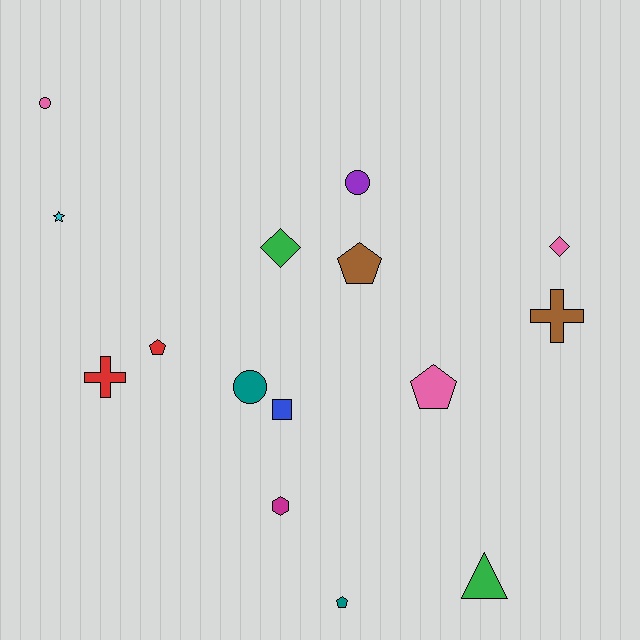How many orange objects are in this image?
There are no orange objects.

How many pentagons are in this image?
There are 4 pentagons.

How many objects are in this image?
There are 15 objects.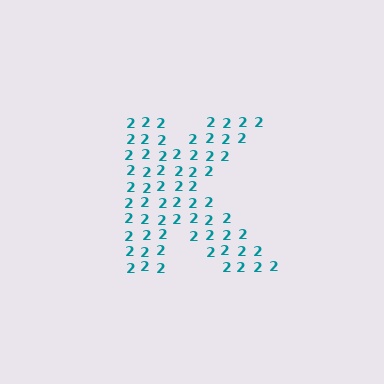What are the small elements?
The small elements are digit 2's.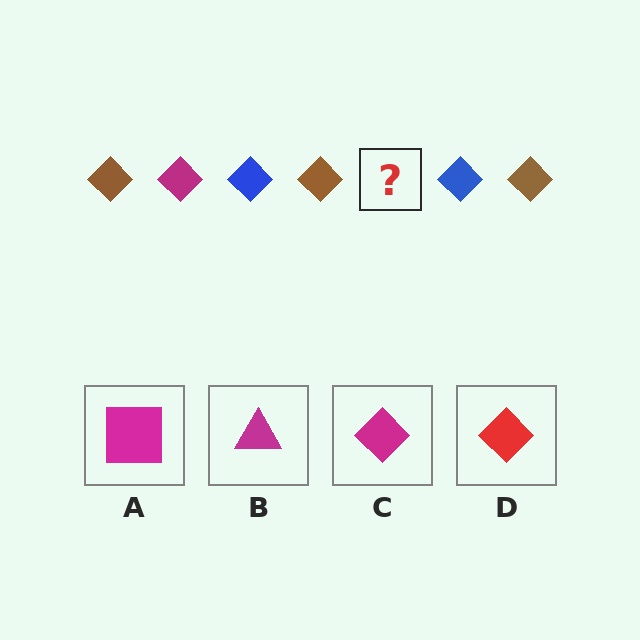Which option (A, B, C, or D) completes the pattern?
C.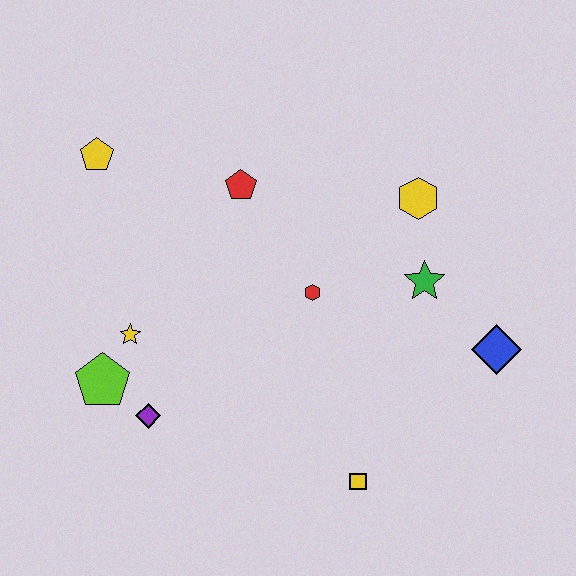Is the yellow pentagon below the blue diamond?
No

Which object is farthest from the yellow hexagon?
The lime pentagon is farthest from the yellow hexagon.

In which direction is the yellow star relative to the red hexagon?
The yellow star is to the left of the red hexagon.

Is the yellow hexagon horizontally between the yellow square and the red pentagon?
No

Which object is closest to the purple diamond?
The lime pentagon is closest to the purple diamond.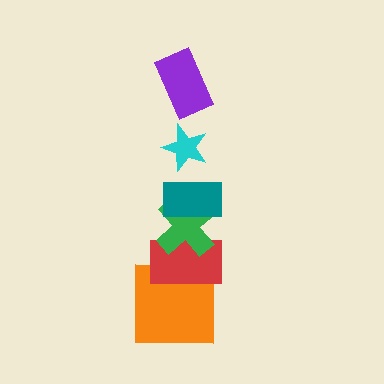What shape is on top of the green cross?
The teal rectangle is on top of the green cross.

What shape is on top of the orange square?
The red rectangle is on top of the orange square.